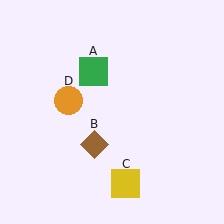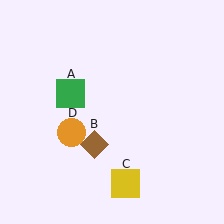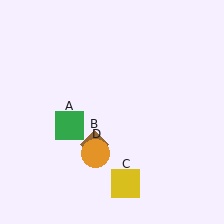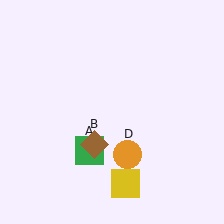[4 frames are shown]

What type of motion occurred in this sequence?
The green square (object A), orange circle (object D) rotated counterclockwise around the center of the scene.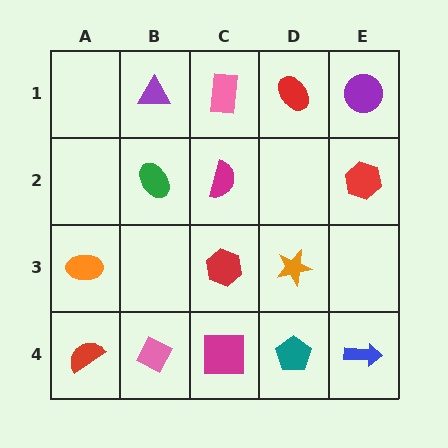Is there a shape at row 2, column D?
No, that cell is empty.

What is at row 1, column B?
A purple triangle.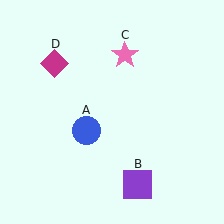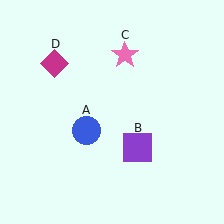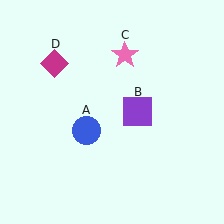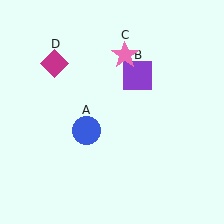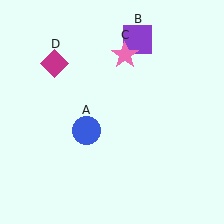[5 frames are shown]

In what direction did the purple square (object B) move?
The purple square (object B) moved up.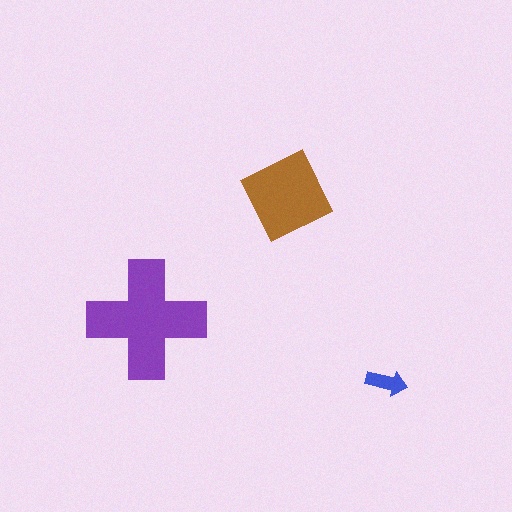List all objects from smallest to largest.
The blue arrow, the brown diamond, the purple cross.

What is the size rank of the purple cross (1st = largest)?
1st.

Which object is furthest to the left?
The purple cross is leftmost.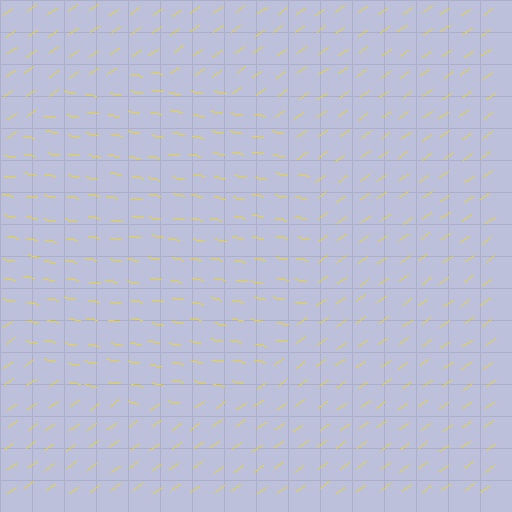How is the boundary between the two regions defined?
The boundary is defined purely by a change in line orientation (approximately 45 degrees difference). All lines are the same color and thickness.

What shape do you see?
I see a circle.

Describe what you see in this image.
The image is filled with small yellow line segments. A circle region in the image has lines oriented differently from the surrounding lines, creating a visible texture boundary.